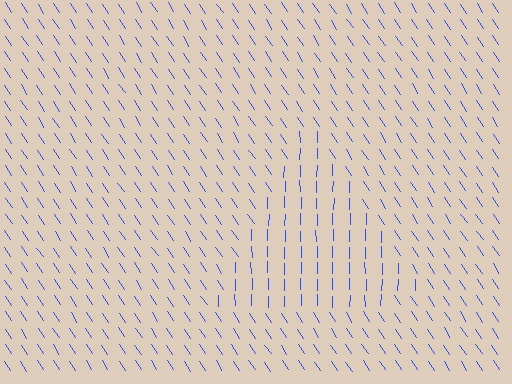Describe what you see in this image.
The image is filled with small blue line segments. A triangle region in the image has lines oriented differently from the surrounding lines, creating a visible texture boundary.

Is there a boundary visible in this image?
Yes, there is a texture boundary formed by a change in line orientation.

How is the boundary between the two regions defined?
The boundary is defined purely by a change in line orientation (approximately 34 degrees difference). All lines are the same color and thickness.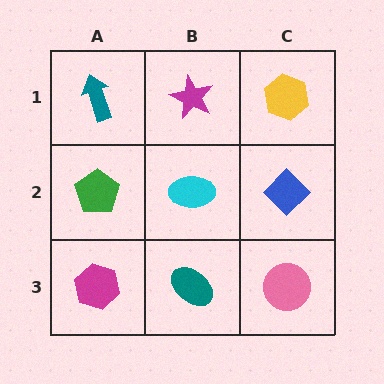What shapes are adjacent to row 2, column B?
A magenta star (row 1, column B), a teal ellipse (row 3, column B), a green pentagon (row 2, column A), a blue diamond (row 2, column C).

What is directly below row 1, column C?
A blue diamond.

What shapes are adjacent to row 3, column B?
A cyan ellipse (row 2, column B), a magenta hexagon (row 3, column A), a pink circle (row 3, column C).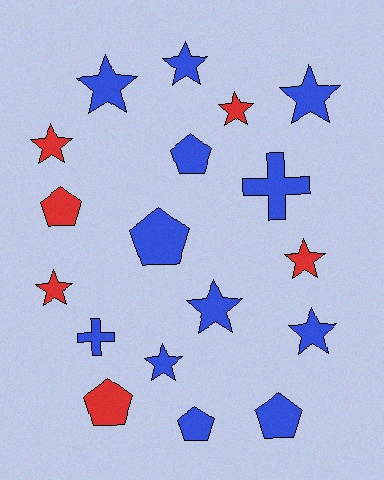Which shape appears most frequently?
Star, with 10 objects.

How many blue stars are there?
There are 6 blue stars.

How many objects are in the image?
There are 18 objects.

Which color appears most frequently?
Blue, with 12 objects.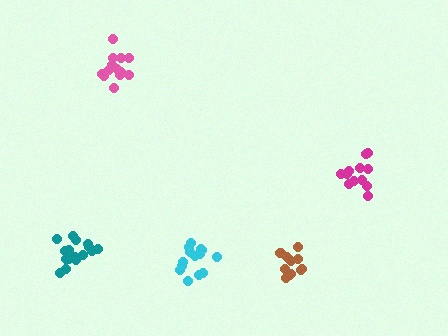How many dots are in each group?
Group 1: 12 dots, Group 2: 17 dots, Group 3: 14 dots, Group 4: 14 dots, Group 5: 12 dots (69 total).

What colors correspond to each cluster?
The clusters are colored: brown, teal, pink, cyan, magenta.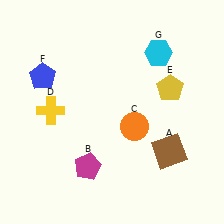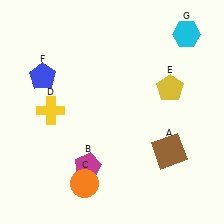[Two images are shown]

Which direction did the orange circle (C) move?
The orange circle (C) moved down.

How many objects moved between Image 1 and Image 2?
2 objects moved between the two images.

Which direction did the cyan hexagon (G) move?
The cyan hexagon (G) moved right.